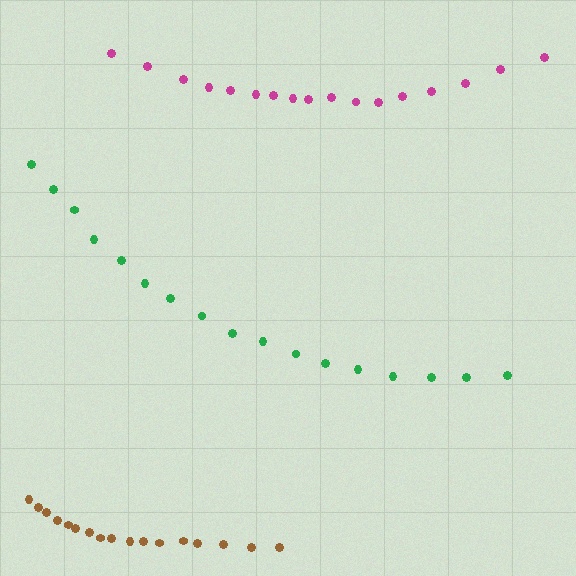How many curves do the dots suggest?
There are 3 distinct paths.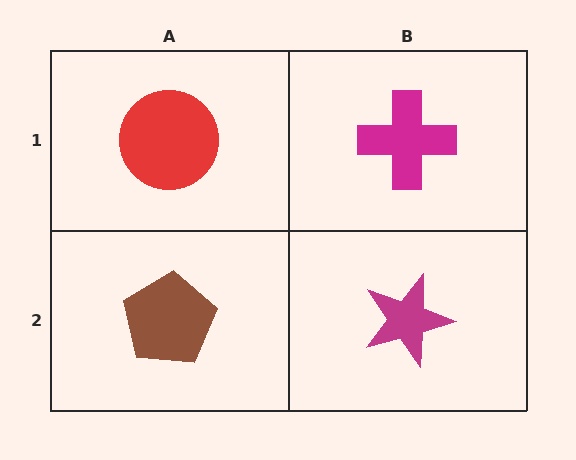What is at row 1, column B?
A magenta cross.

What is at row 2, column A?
A brown pentagon.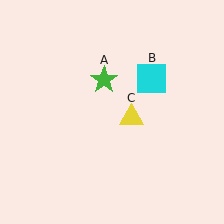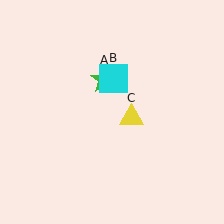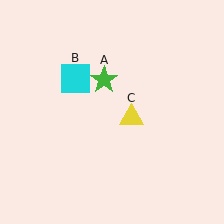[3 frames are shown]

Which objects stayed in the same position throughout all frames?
Green star (object A) and yellow triangle (object C) remained stationary.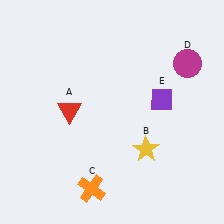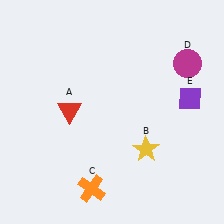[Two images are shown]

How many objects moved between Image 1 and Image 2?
1 object moved between the two images.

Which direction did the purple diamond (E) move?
The purple diamond (E) moved right.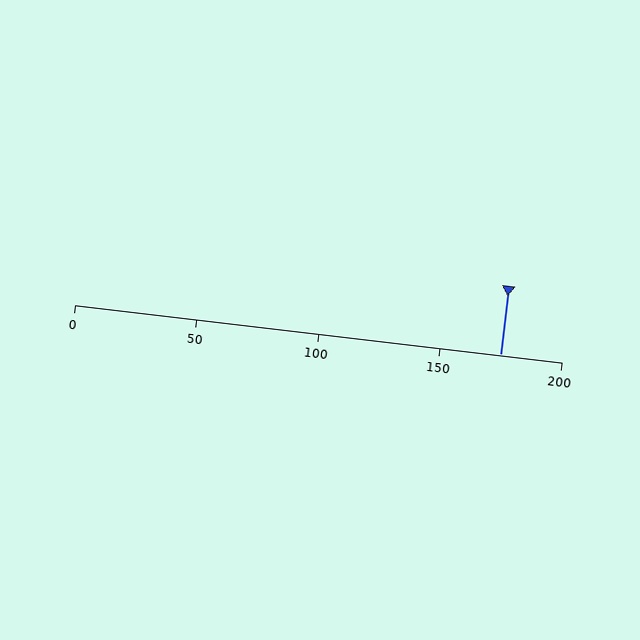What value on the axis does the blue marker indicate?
The marker indicates approximately 175.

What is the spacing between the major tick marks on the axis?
The major ticks are spaced 50 apart.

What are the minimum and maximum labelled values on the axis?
The axis runs from 0 to 200.